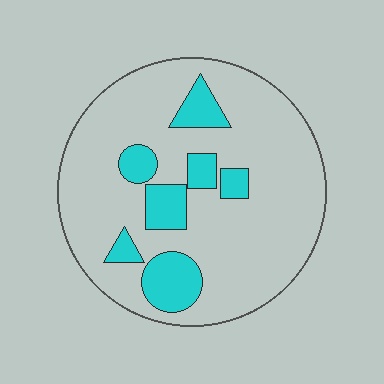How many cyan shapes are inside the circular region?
7.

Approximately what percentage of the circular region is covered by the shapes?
Approximately 20%.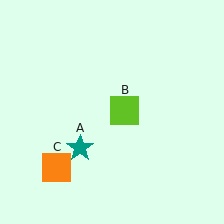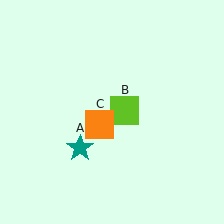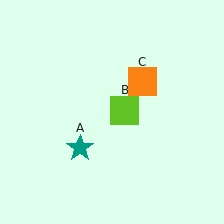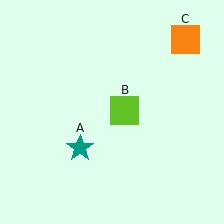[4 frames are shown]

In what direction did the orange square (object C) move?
The orange square (object C) moved up and to the right.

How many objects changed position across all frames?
1 object changed position: orange square (object C).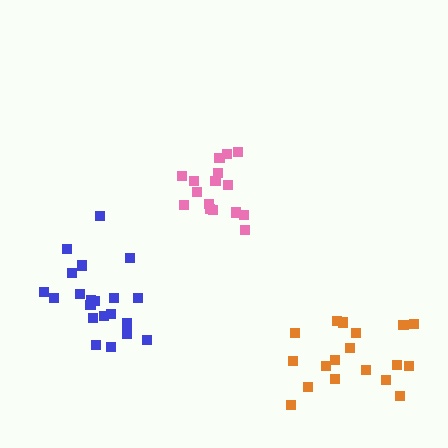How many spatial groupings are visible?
There are 3 spatial groupings.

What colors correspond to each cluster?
The clusters are colored: orange, pink, blue.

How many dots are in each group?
Group 1: 18 dots, Group 2: 16 dots, Group 3: 21 dots (55 total).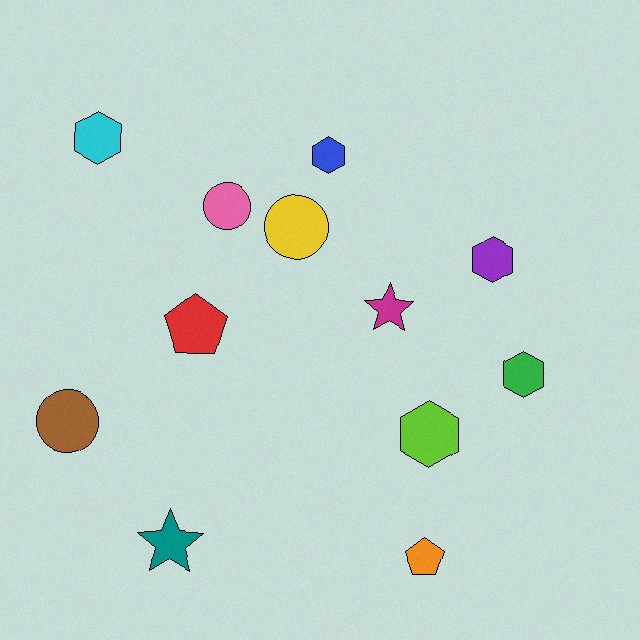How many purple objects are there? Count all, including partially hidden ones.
There is 1 purple object.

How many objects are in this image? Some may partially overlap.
There are 12 objects.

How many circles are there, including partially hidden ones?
There are 3 circles.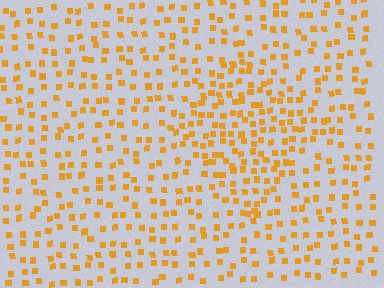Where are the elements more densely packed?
The elements are more densely packed inside the diamond boundary.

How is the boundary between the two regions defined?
The boundary is defined by a change in element density (approximately 1.7x ratio). All elements are the same color, size, and shape.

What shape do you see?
I see a diamond.